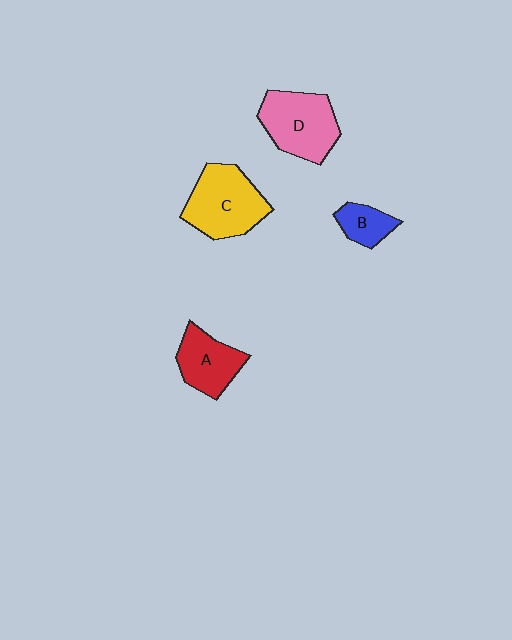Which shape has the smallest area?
Shape B (blue).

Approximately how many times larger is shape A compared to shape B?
Approximately 1.7 times.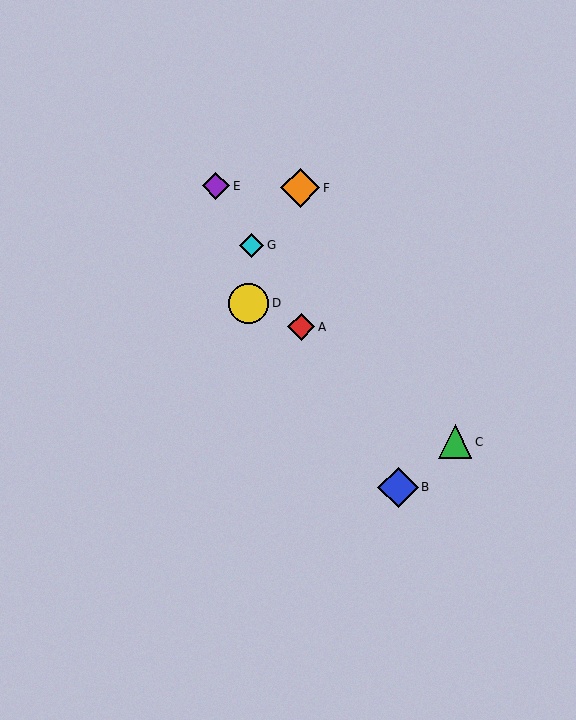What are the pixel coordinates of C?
Object C is at (455, 442).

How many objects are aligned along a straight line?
4 objects (A, B, E, G) are aligned along a straight line.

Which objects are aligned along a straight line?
Objects A, B, E, G are aligned along a straight line.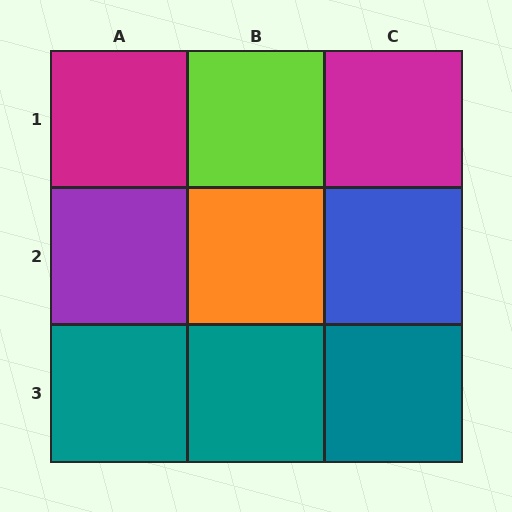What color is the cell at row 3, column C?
Teal.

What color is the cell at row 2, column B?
Orange.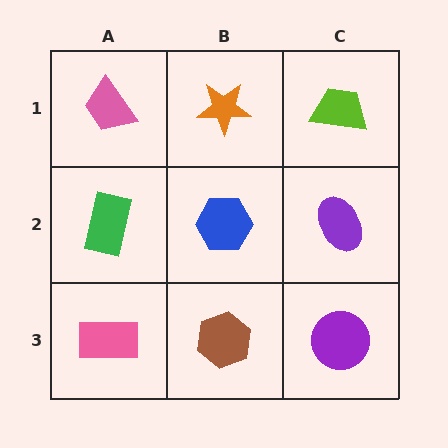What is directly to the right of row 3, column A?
A brown hexagon.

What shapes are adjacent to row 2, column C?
A lime trapezoid (row 1, column C), a purple circle (row 3, column C), a blue hexagon (row 2, column B).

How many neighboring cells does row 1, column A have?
2.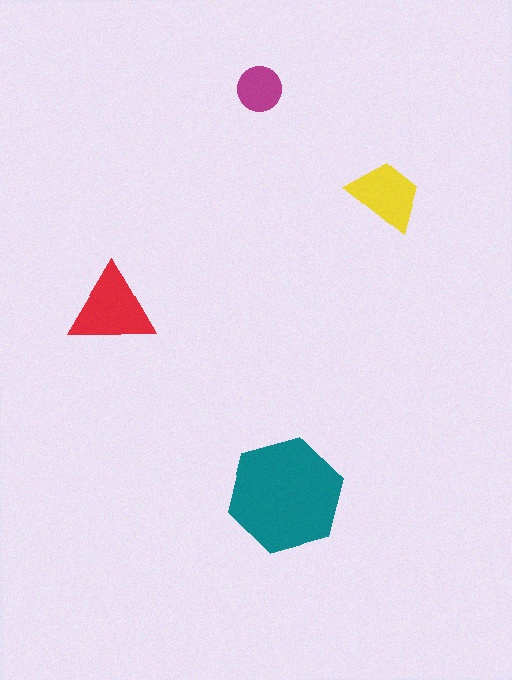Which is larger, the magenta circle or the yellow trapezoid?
The yellow trapezoid.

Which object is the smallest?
The magenta circle.